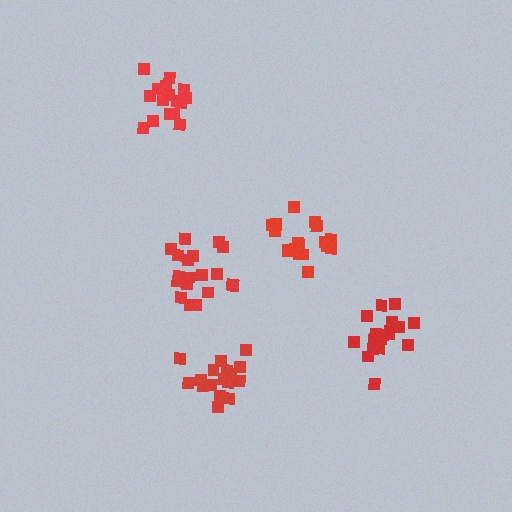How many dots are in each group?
Group 1: 19 dots, Group 2: 19 dots, Group 3: 16 dots, Group 4: 17 dots, Group 5: 19 dots (90 total).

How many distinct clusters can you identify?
There are 5 distinct clusters.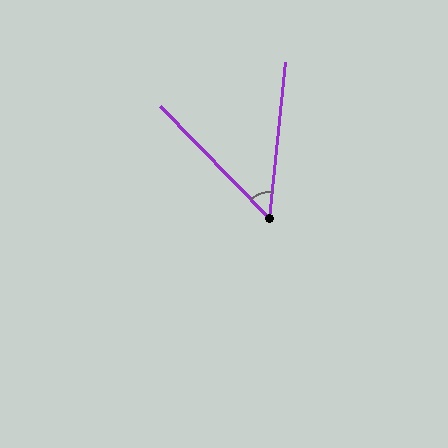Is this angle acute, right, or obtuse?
It is acute.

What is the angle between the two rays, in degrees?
Approximately 50 degrees.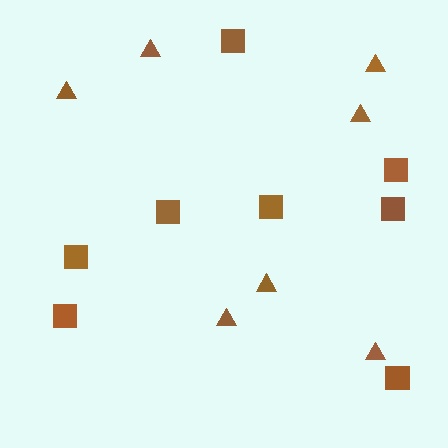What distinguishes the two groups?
There are 2 groups: one group of triangles (7) and one group of squares (8).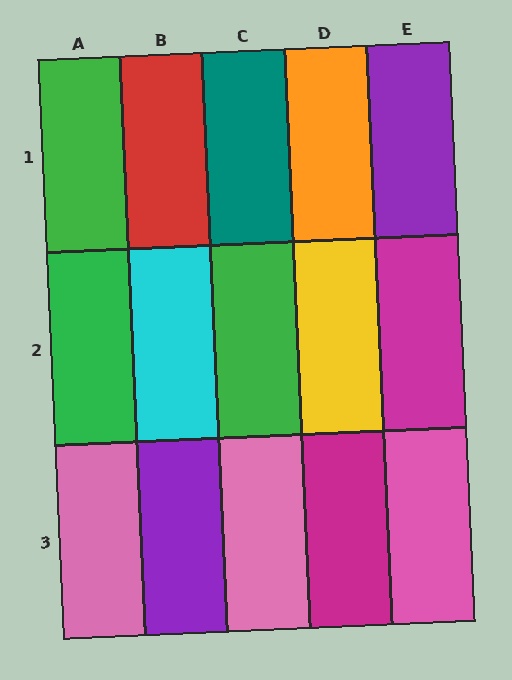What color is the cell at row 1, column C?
Teal.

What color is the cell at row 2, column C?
Green.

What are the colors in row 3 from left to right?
Pink, purple, pink, magenta, pink.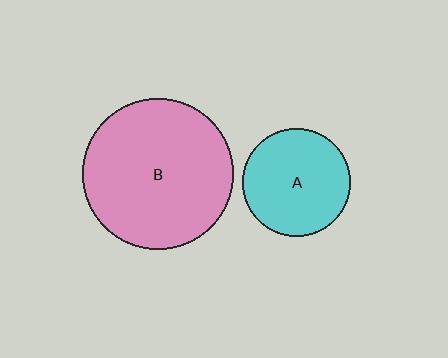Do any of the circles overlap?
No, none of the circles overlap.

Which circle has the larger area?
Circle B (pink).